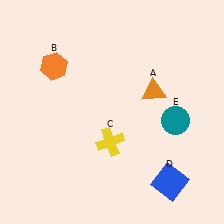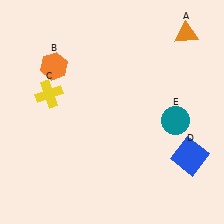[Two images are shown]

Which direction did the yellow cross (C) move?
The yellow cross (C) moved left.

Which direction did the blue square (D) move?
The blue square (D) moved up.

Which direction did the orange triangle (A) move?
The orange triangle (A) moved up.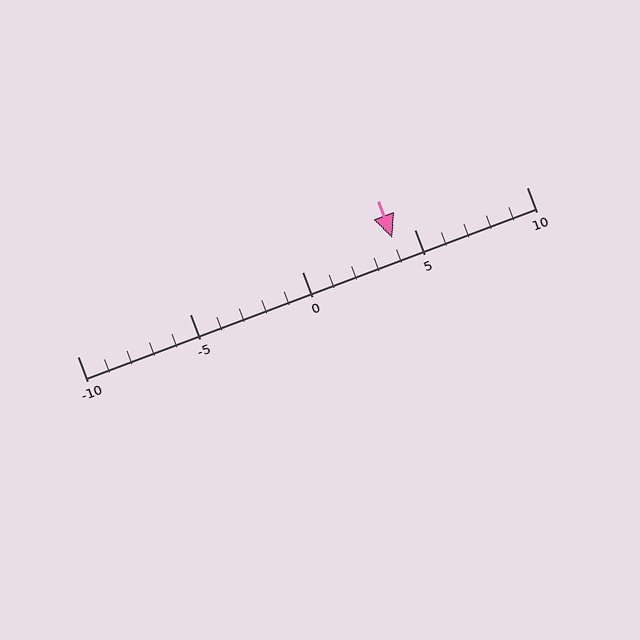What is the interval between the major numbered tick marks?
The major tick marks are spaced 5 units apart.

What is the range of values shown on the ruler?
The ruler shows values from -10 to 10.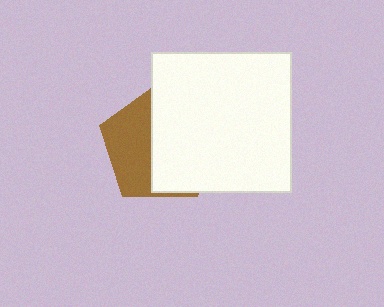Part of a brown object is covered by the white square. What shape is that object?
It is a pentagon.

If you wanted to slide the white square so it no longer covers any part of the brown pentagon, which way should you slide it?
Slide it right — that is the most direct way to separate the two shapes.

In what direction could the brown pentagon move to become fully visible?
The brown pentagon could move left. That would shift it out from behind the white square entirely.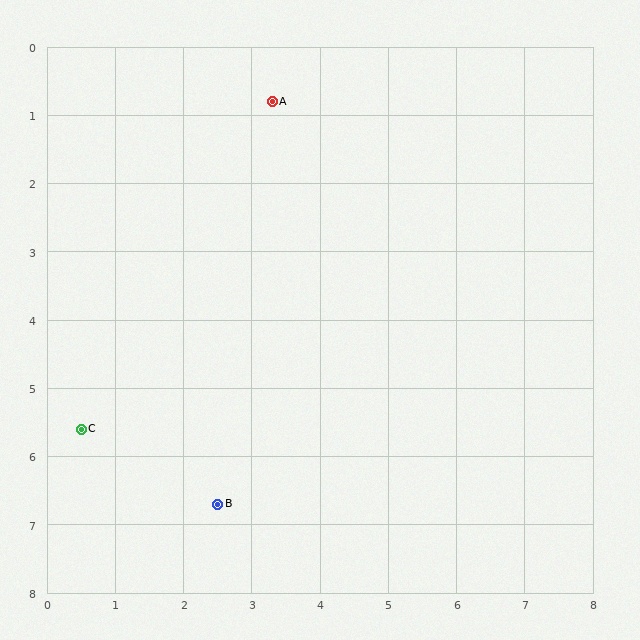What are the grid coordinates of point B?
Point B is at approximately (2.5, 6.7).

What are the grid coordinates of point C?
Point C is at approximately (0.5, 5.6).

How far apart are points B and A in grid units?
Points B and A are about 6.0 grid units apart.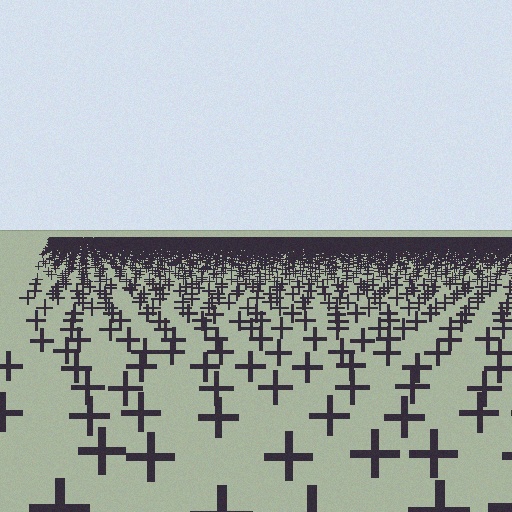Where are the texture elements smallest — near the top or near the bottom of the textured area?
Near the top.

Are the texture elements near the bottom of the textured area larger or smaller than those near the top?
Larger. Near the bottom, elements are closer to the viewer and appear at a bigger on-screen size.